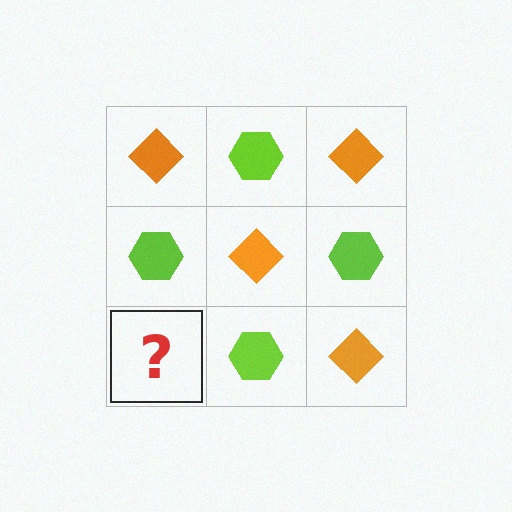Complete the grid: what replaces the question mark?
The question mark should be replaced with an orange diamond.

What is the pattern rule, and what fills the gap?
The rule is that it alternates orange diamond and lime hexagon in a checkerboard pattern. The gap should be filled with an orange diamond.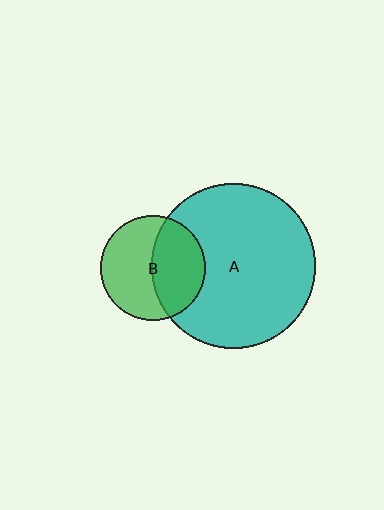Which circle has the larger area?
Circle A (teal).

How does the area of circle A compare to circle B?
Approximately 2.4 times.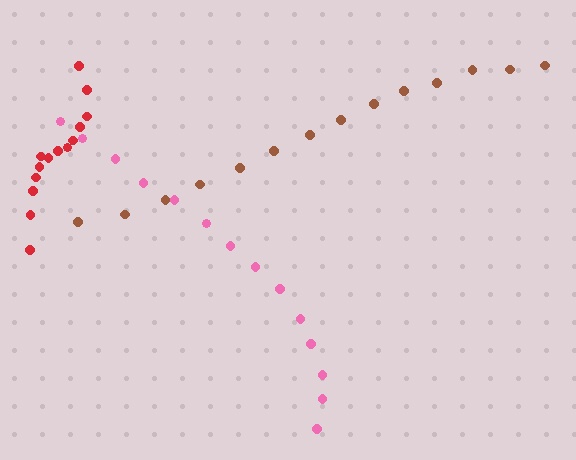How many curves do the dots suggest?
There are 3 distinct paths.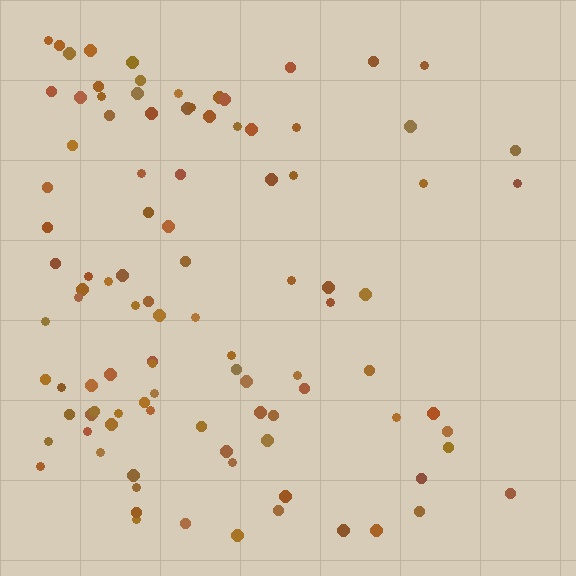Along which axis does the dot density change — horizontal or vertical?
Horizontal.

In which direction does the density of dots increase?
From right to left, with the left side densest.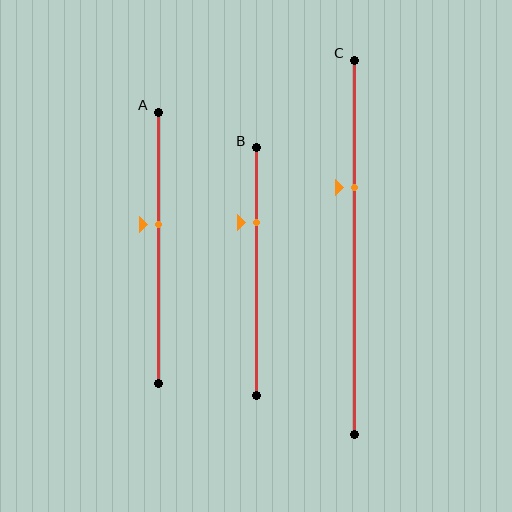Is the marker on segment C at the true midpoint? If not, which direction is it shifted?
No, the marker on segment C is shifted upward by about 16% of the segment length.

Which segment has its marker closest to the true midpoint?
Segment A has its marker closest to the true midpoint.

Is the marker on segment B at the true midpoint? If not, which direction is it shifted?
No, the marker on segment B is shifted upward by about 20% of the segment length.